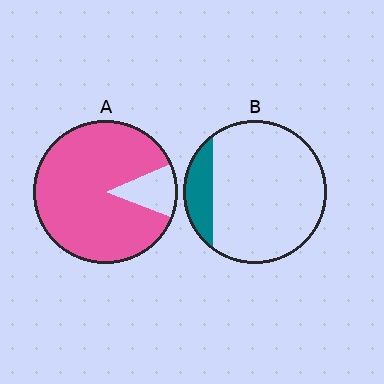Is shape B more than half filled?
No.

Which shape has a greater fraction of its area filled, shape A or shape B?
Shape A.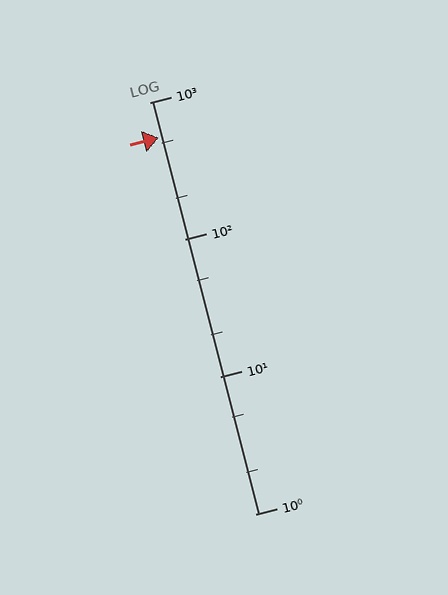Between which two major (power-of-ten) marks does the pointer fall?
The pointer is between 100 and 1000.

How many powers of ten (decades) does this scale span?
The scale spans 3 decades, from 1 to 1000.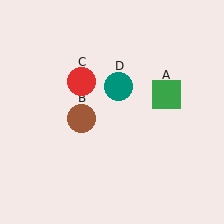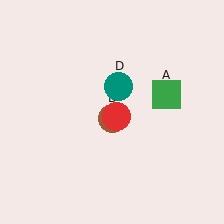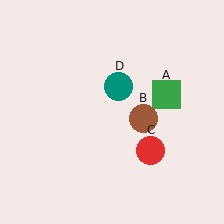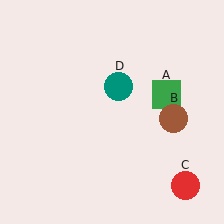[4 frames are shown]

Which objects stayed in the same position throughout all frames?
Green square (object A) and teal circle (object D) remained stationary.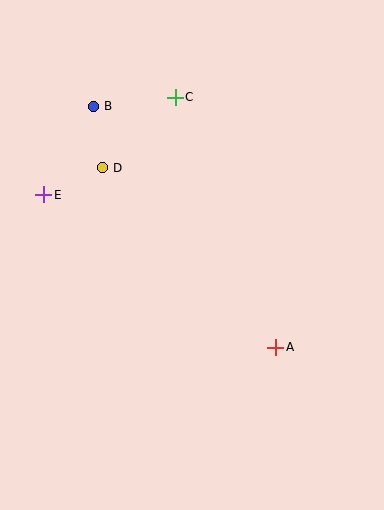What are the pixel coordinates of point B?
Point B is at (94, 106).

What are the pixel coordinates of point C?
Point C is at (175, 97).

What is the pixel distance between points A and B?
The distance between A and B is 302 pixels.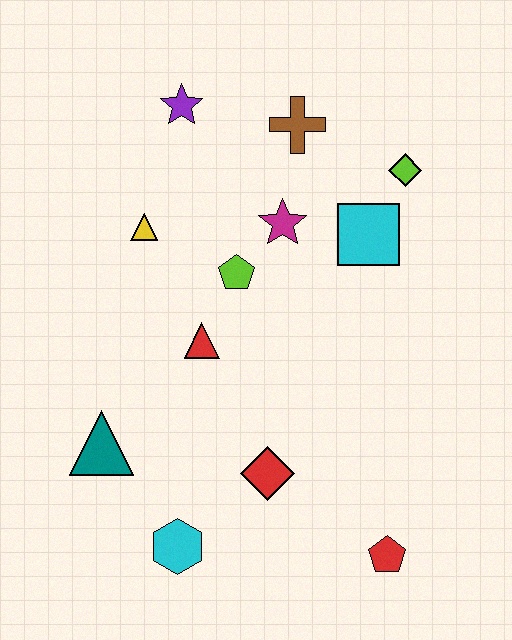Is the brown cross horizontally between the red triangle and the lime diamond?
Yes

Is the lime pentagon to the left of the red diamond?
Yes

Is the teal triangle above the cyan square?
No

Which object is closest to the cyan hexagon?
The red diamond is closest to the cyan hexagon.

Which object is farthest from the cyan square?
The cyan hexagon is farthest from the cyan square.